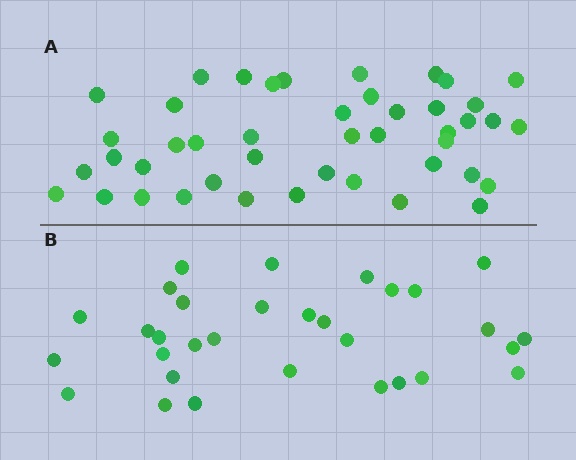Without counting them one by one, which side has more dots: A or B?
Region A (the top region) has more dots.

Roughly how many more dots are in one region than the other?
Region A has approximately 15 more dots than region B.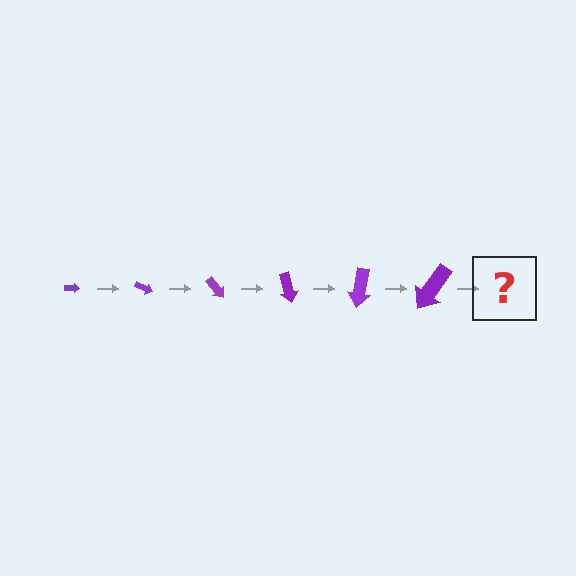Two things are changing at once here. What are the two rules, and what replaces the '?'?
The two rules are that the arrow grows larger each step and it rotates 25 degrees each step. The '?' should be an arrow, larger than the previous one and rotated 150 degrees from the start.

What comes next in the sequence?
The next element should be an arrow, larger than the previous one and rotated 150 degrees from the start.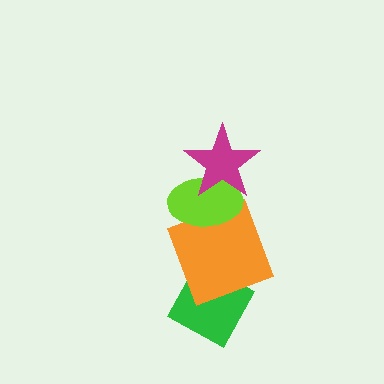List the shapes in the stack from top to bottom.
From top to bottom: the magenta star, the lime ellipse, the orange square, the green diamond.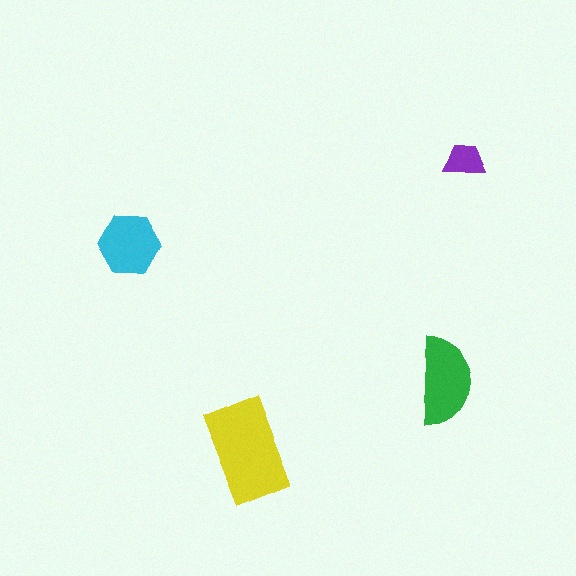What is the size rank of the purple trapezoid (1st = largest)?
4th.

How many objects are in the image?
There are 4 objects in the image.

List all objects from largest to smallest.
The yellow rectangle, the green semicircle, the cyan hexagon, the purple trapezoid.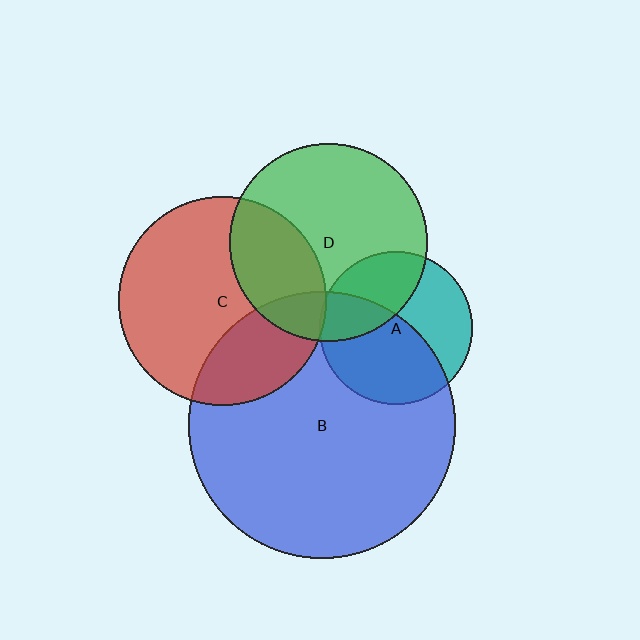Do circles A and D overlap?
Yes.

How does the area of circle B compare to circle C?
Approximately 1.6 times.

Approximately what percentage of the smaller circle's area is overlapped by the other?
Approximately 35%.